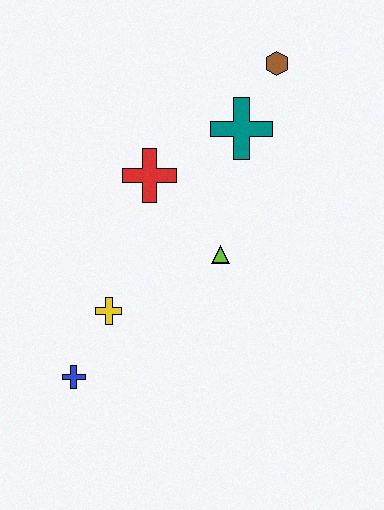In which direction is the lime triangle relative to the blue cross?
The lime triangle is to the right of the blue cross.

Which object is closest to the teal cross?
The brown hexagon is closest to the teal cross.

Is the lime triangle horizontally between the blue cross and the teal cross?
Yes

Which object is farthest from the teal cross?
The blue cross is farthest from the teal cross.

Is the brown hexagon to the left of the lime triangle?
No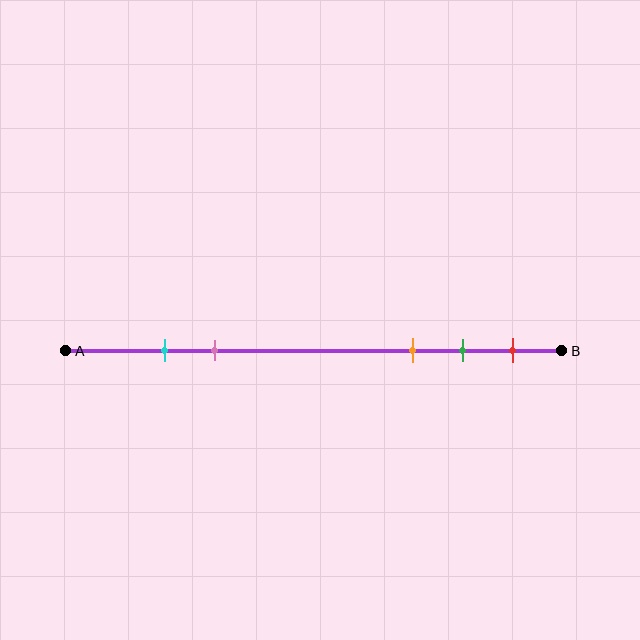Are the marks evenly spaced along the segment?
No, the marks are not evenly spaced.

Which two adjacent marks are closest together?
The cyan and pink marks are the closest adjacent pair.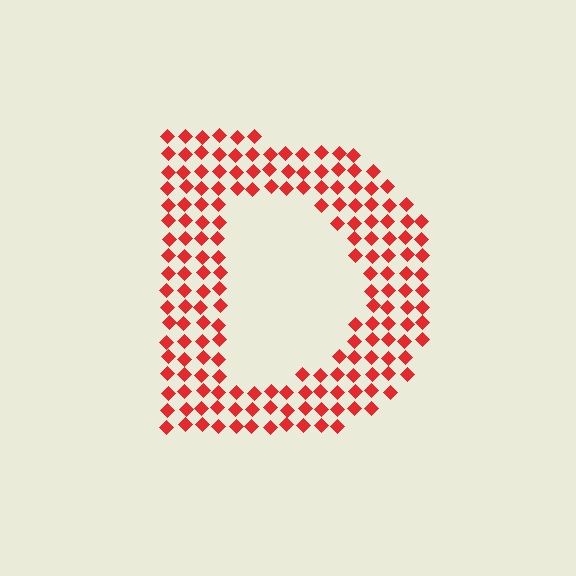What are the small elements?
The small elements are diamonds.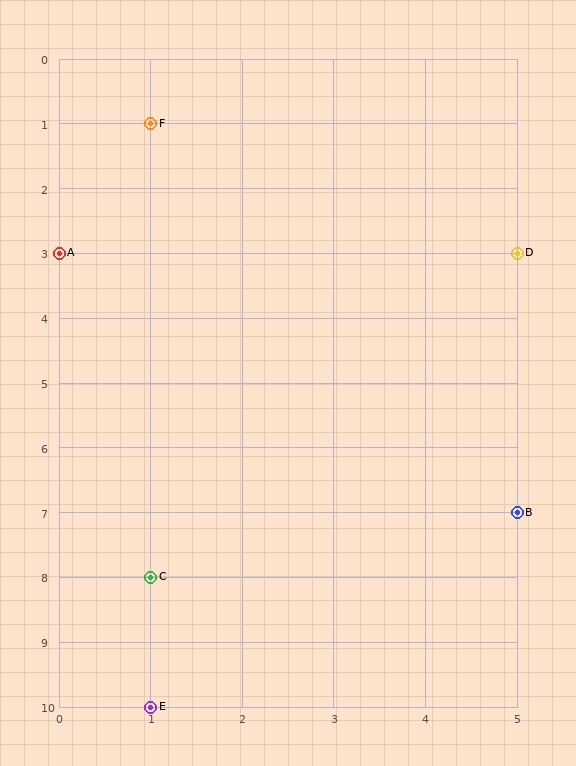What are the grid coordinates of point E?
Point E is at grid coordinates (1, 10).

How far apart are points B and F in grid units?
Points B and F are 4 columns and 6 rows apart (about 7.2 grid units diagonally).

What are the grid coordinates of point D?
Point D is at grid coordinates (5, 3).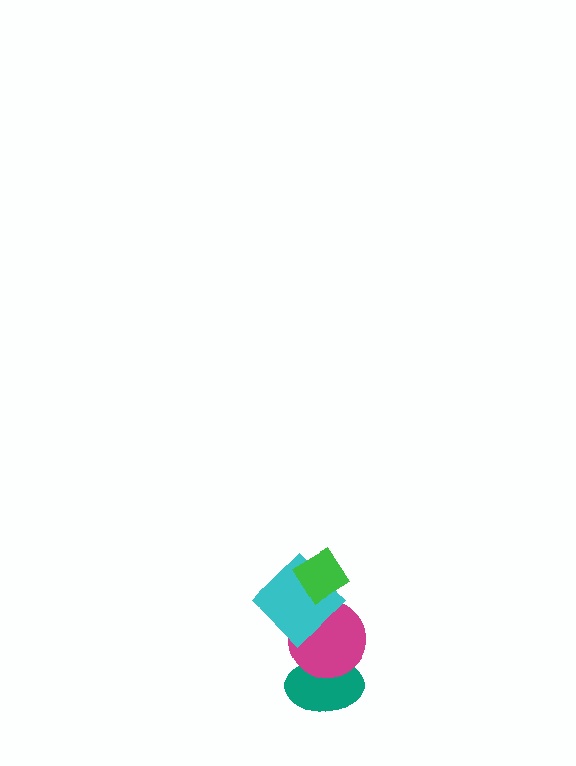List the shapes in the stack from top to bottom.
From top to bottom: the green diamond, the cyan diamond, the magenta circle, the teal ellipse.